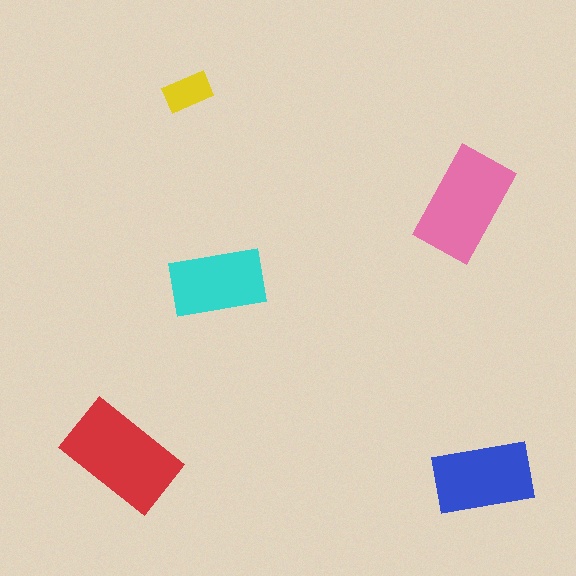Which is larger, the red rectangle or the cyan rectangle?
The red one.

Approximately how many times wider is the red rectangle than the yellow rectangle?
About 2.5 times wider.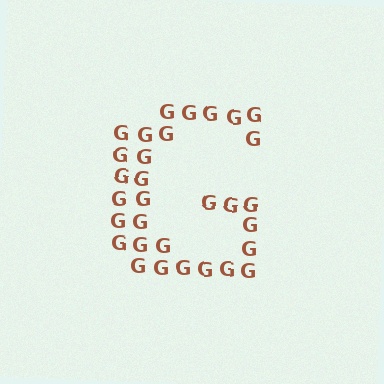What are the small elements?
The small elements are letter G's.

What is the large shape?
The large shape is the letter G.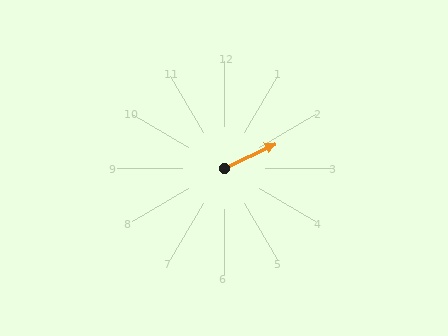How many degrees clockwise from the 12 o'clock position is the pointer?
Approximately 64 degrees.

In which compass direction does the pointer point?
Northeast.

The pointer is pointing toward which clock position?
Roughly 2 o'clock.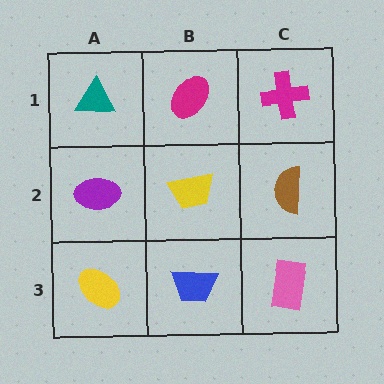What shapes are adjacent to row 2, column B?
A magenta ellipse (row 1, column B), a blue trapezoid (row 3, column B), a purple ellipse (row 2, column A), a brown semicircle (row 2, column C).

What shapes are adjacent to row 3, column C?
A brown semicircle (row 2, column C), a blue trapezoid (row 3, column B).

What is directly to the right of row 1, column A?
A magenta ellipse.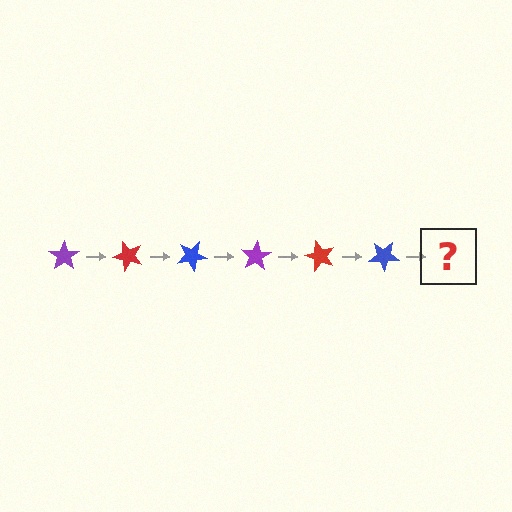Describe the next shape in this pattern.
It should be a purple star, rotated 300 degrees from the start.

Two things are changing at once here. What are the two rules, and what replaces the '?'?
The two rules are that it rotates 50 degrees each step and the color cycles through purple, red, and blue. The '?' should be a purple star, rotated 300 degrees from the start.